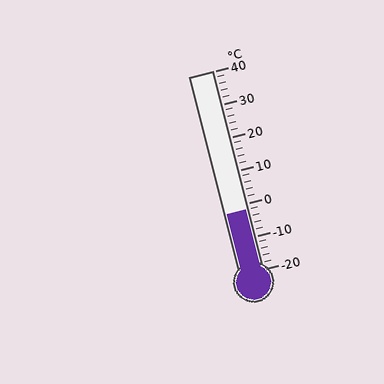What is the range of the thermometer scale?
The thermometer scale ranges from -20°C to 40°C.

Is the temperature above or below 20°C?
The temperature is below 20°C.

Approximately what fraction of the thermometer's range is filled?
The thermometer is filled to approximately 30% of its range.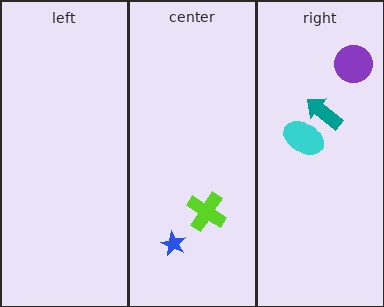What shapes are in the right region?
The purple circle, the cyan ellipse, the teal arrow.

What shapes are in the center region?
The blue star, the lime cross.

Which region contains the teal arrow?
The right region.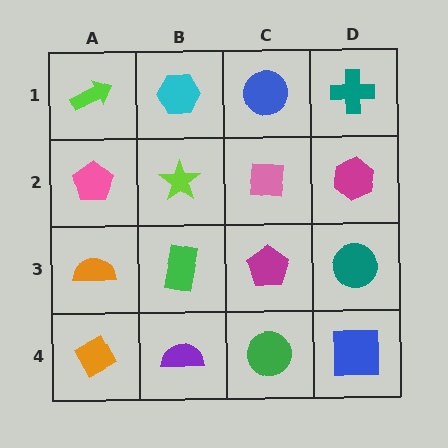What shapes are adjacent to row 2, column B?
A cyan hexagon (row 1, column B), a green rectangle (row 3, column B), a pink pentagon (row 2, column A), a pink square (row 2, column C).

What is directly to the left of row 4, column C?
A purple semicircle.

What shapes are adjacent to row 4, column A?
An orange semicircle (row 3, column A), a purple semicircle (row 4, column B).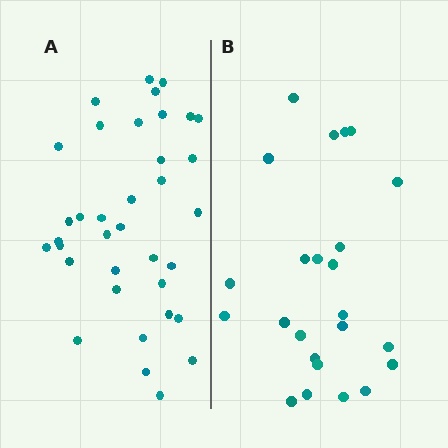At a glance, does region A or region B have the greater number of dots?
Region A (the left region) has more dots.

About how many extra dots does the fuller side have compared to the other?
Region A has roughly 12 or so more dots than region B.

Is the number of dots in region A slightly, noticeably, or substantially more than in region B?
Region A has substantially more. The ratio is roughly 1.5 to 1.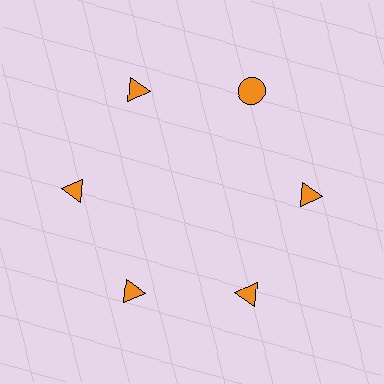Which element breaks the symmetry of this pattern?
The orange circle at roughly the 1 o'clock position breaks the symmetry. All other shapes are orange triangles.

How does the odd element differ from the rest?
It has a different shape: circle instead of triangle.